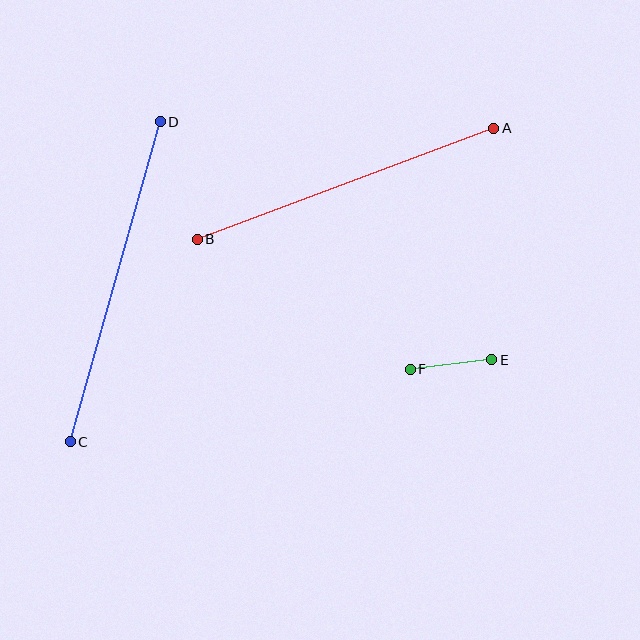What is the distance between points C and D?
The distance is approximately 333 pixels.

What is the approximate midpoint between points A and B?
The midpoint is at approximately (346, 184) pixels.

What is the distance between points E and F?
The distance is approximately 82 pixels.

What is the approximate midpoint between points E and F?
The midpoint is at approximately (451, 365) pixels.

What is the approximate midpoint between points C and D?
The midpoint is at approximately (115, 282) pixels.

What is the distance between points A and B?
The distance is approximately 317 pixels.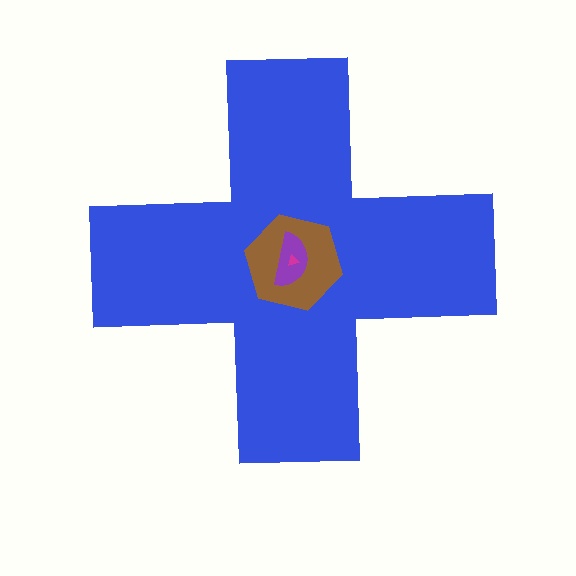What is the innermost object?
The magenta triangle.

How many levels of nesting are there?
4.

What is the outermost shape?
The blue cross.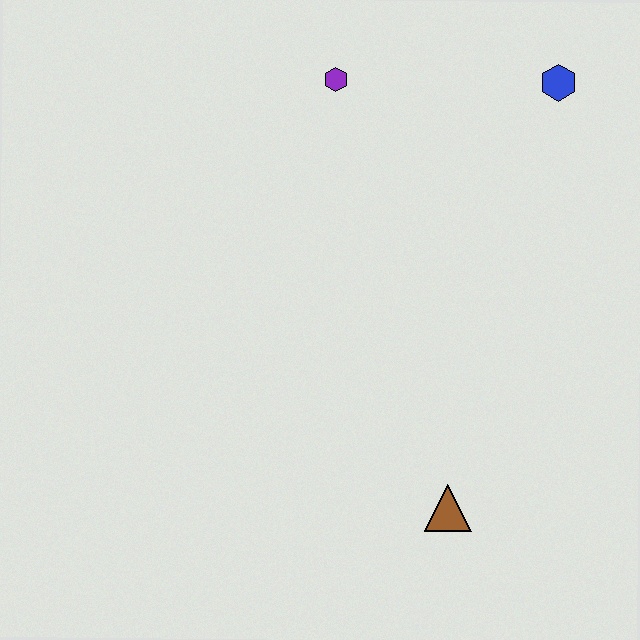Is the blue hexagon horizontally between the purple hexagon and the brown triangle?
No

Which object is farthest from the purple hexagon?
The brown triangle is farthest from the purple hexagon.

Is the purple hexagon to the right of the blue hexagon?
No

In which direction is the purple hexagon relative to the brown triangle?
The purple hexagon is above the brown triangle.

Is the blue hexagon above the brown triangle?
Yes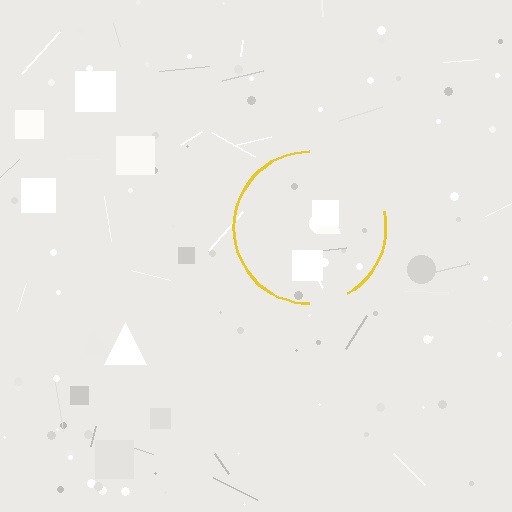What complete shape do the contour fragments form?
The contour fragments form a circle.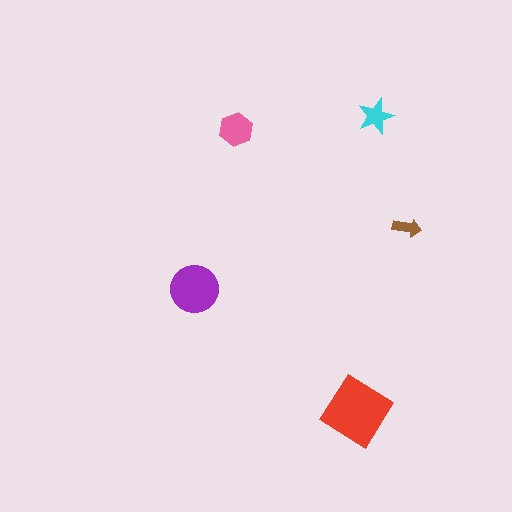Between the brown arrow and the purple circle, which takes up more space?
The purple circle.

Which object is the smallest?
The brown arrow.